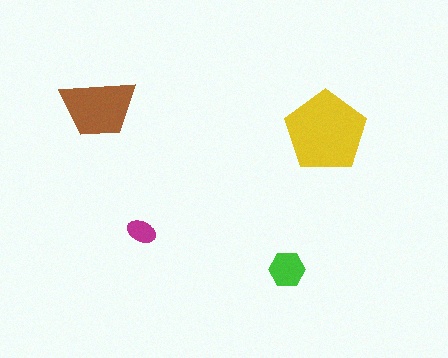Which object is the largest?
The yellow pentagon.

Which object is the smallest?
The magenta ellipse.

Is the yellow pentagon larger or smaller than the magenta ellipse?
Larger.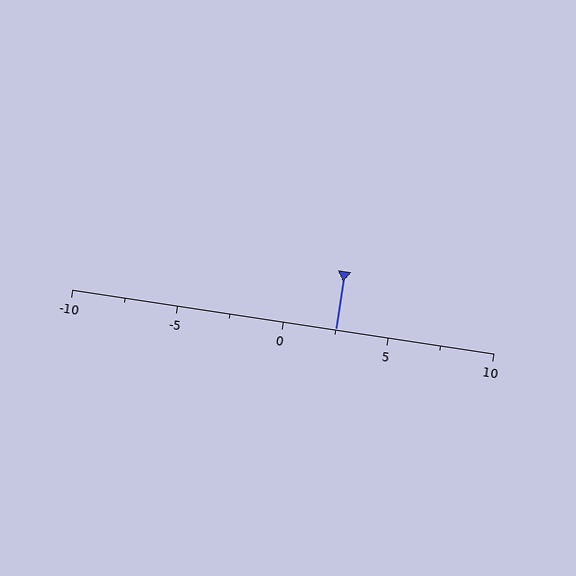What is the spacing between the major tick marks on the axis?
The major ticks are spaced 5 apart.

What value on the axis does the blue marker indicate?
The marker indicates approximately 2.5.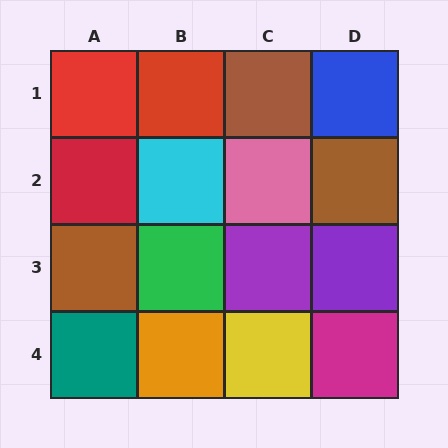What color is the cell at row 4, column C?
Yellow.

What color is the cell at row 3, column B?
Green.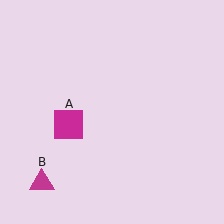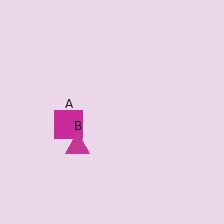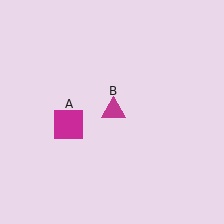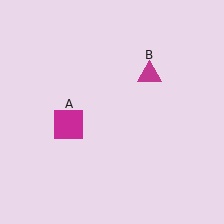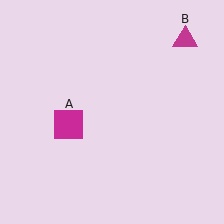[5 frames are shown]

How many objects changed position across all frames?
1 object changed position: magenta triangle (object B).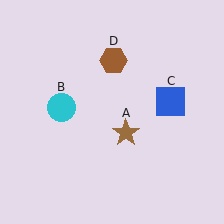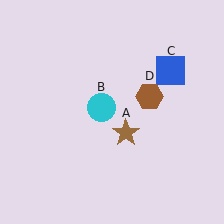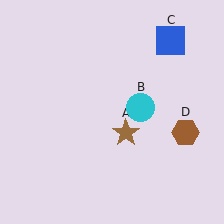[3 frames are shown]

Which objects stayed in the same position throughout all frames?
Brown star (object A) remained stationary.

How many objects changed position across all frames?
3 objects changed position: cyan circle (object B), blue square (object C), brown hexagon (object D).